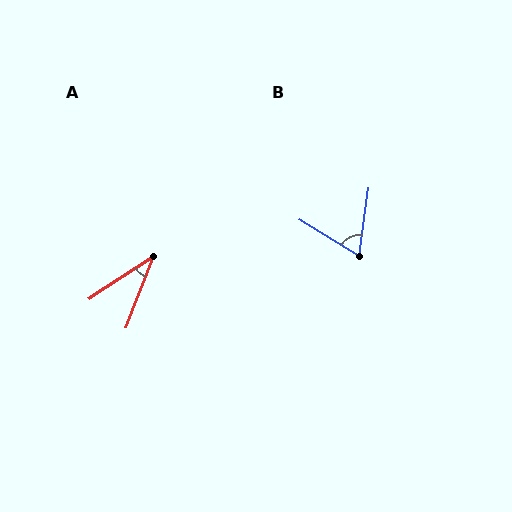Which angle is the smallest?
A, at approximately 35 degrees.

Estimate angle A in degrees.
Approximately 35 degrees.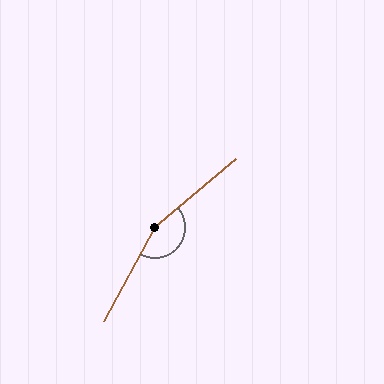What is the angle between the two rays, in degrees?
Approximately 159 degrees.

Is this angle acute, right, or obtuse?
It is obtuse.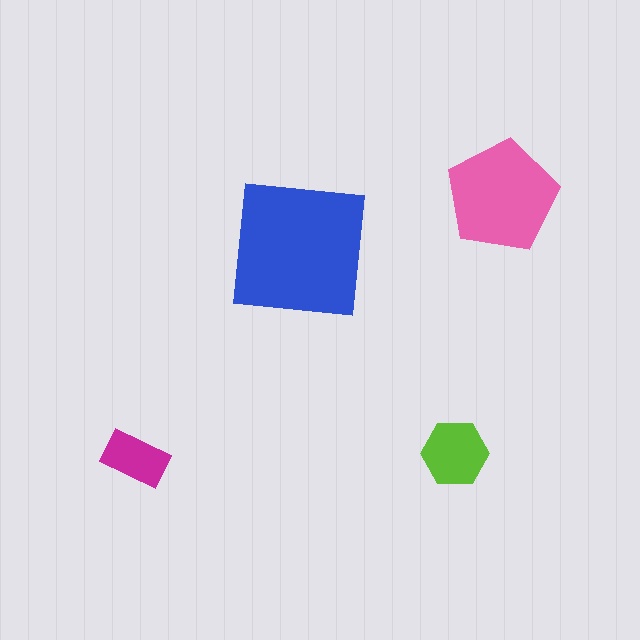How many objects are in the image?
There are 4 objects in the image.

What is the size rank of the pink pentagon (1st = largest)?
2nd.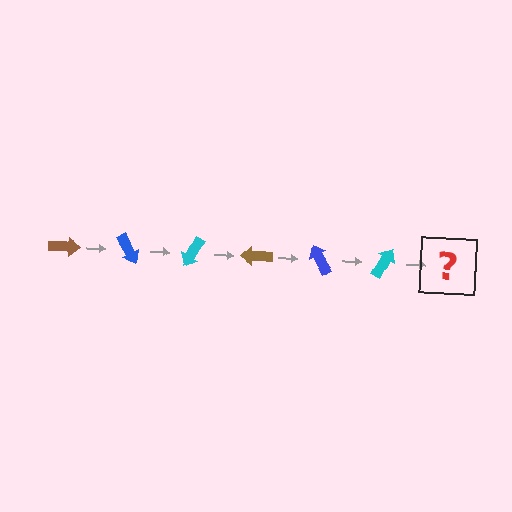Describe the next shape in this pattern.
It should be a brown arrow, rotated 360 degrees from the start.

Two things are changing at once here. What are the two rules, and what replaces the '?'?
The two rules are that it rotates 60 degrees each step and the color cycles through brown, blue, and cyan. The '?' should be a brown arrow, rotated 360 degrees from the start.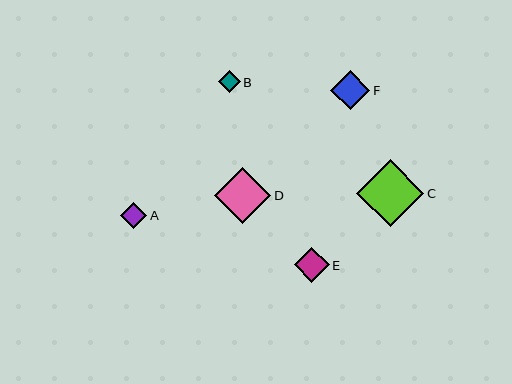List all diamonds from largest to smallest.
From largest to smallest: C, D, F, E, A, B.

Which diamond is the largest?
Diamond C is the largest with a size of approximately 67 pixels.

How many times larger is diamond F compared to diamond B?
Diamond F is approximately 1.8 times the size of diamond B.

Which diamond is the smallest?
Diamond B is the smallest with a size of approximately 22 pixels.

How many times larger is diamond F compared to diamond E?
Diamond F is approximately 1.1 times the size of diamond E.